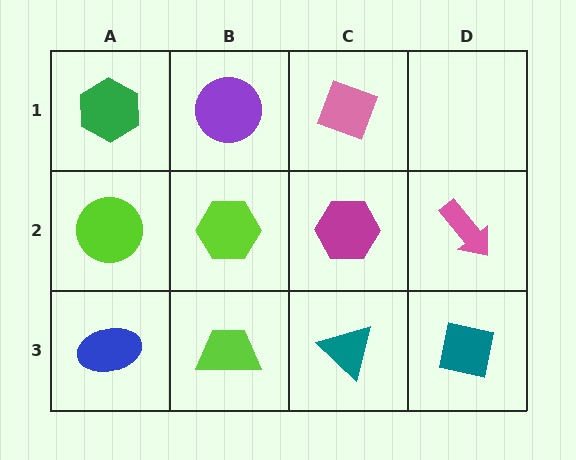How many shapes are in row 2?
4 shapes.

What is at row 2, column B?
A lime hexagon.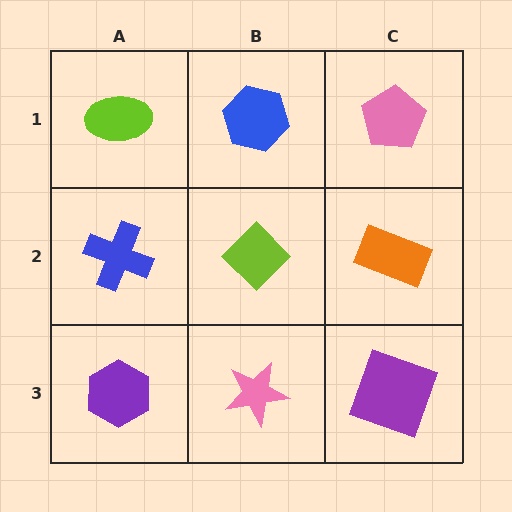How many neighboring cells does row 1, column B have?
3.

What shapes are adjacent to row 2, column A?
A lime ellipse (row 1, column A), a purple hexagon (row 3, column A), a lime diamond (row 2, column B).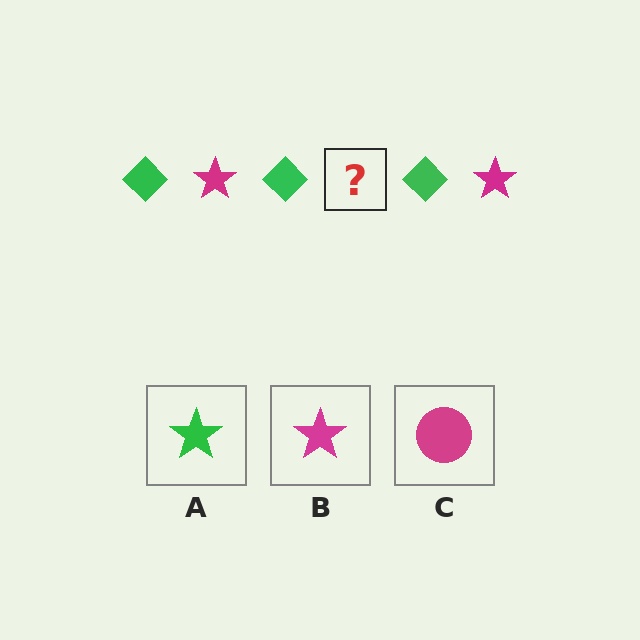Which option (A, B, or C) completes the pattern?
B.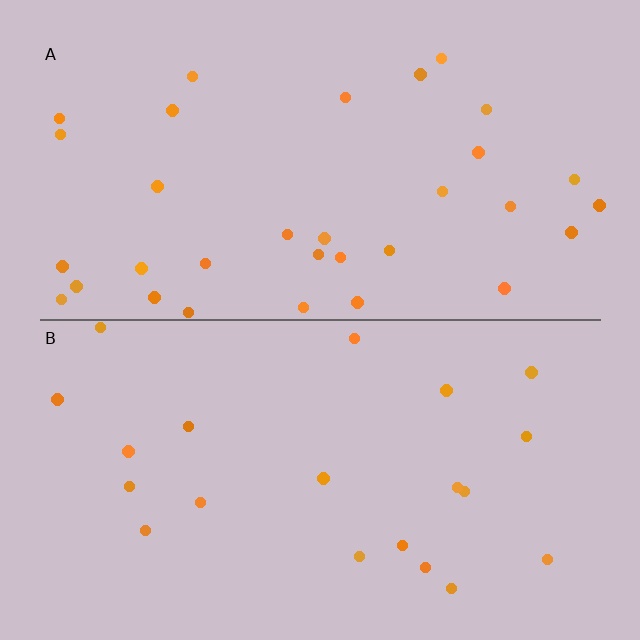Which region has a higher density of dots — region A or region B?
A (the top).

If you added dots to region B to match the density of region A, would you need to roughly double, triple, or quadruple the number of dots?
Approximately double.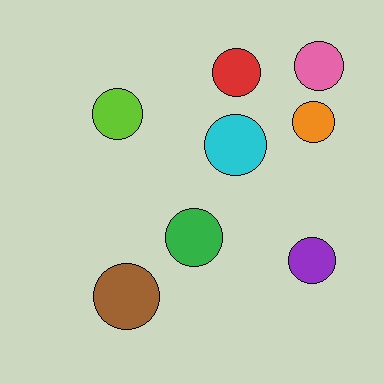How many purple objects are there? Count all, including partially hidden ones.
There is 1 purple object.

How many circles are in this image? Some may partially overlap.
There are 8 circles.